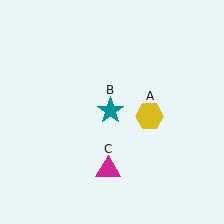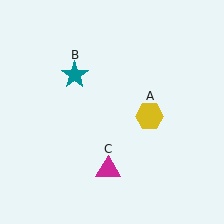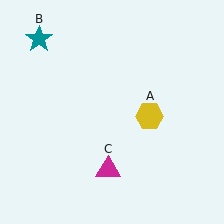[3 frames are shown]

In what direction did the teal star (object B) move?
The teal star (object B) moved up and to the left.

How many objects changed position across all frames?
1 object changed position: teal star (object B).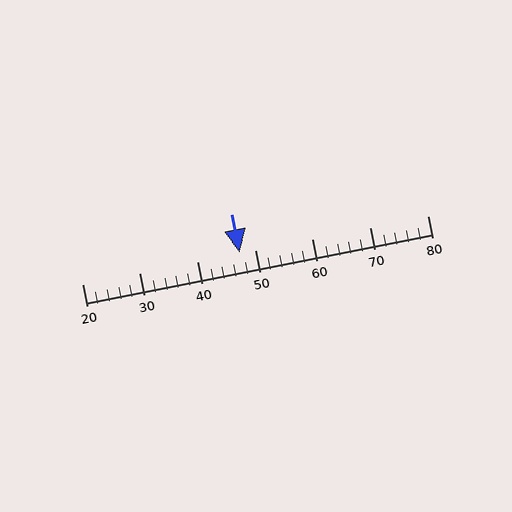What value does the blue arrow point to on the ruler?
The blue arrow points to approximately 47.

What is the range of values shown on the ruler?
The ruler shows values from 20 to 80.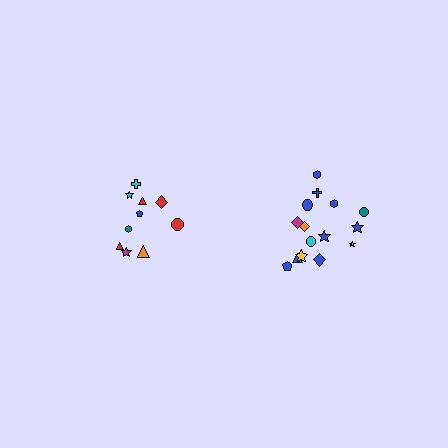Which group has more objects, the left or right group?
The right group.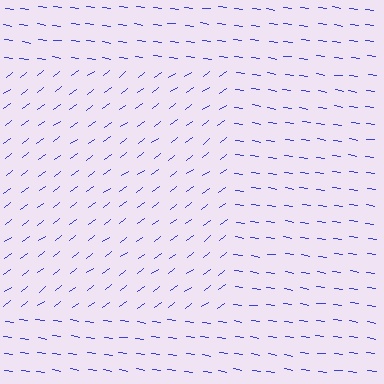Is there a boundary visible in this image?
Yes, there is a texture boundary formed by a change in line orientation.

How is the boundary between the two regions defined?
The boundary is defined purely by a change in line orientation (approximately 45 degrees difference). All lines are the same color and thickness.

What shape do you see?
I see a rectangle.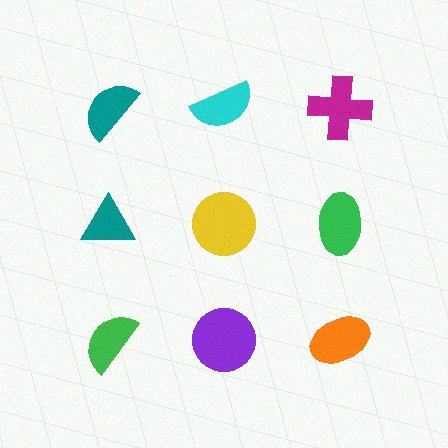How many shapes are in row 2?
3 shapes.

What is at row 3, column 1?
A green semicircle.